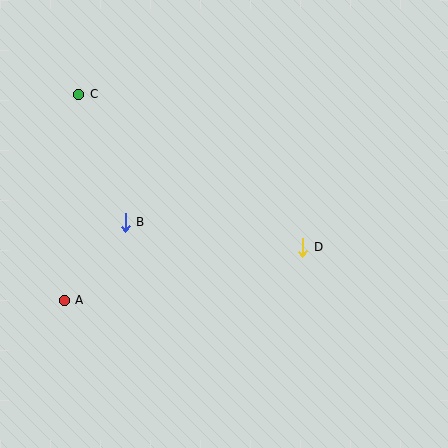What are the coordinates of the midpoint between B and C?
The midpoint between B and C is at (102, 158).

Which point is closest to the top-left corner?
Point C is closest to the top-left corner.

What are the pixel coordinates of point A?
Point A is at (64, 300).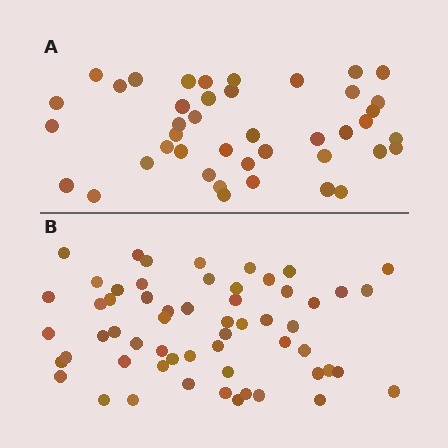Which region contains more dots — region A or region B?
Region B (the bottom region) has more dots.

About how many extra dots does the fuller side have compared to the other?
Region B has approximately 15 more dots than region A.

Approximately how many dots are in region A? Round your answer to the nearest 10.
About 40 dots. (The exact count is 42, which rounds to 40.)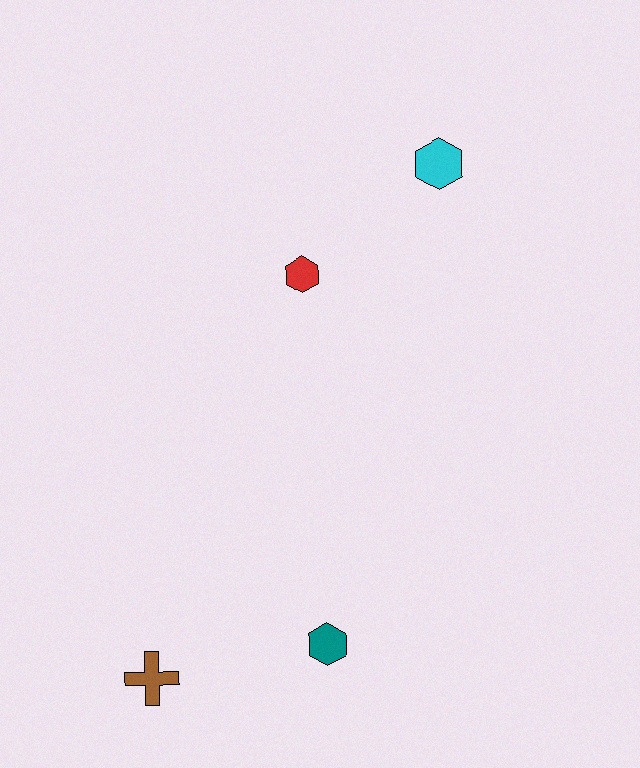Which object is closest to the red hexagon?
The cyan hexagon is closest to the red hexagon.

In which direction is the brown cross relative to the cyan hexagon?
The brown cross is below the cyan hexagon.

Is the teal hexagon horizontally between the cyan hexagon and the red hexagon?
Yes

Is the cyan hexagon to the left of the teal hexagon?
No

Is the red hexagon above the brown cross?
Yes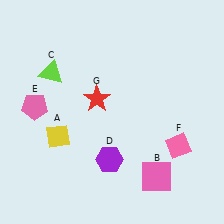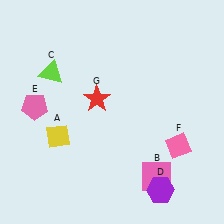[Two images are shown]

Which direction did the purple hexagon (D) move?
The purple hexagon (D) moved right.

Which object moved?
The purple hexagon (D) moved right.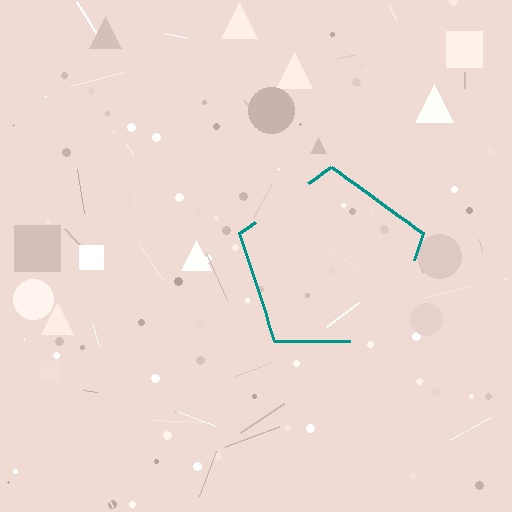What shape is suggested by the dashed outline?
The dashed outline suggests a pentagon.